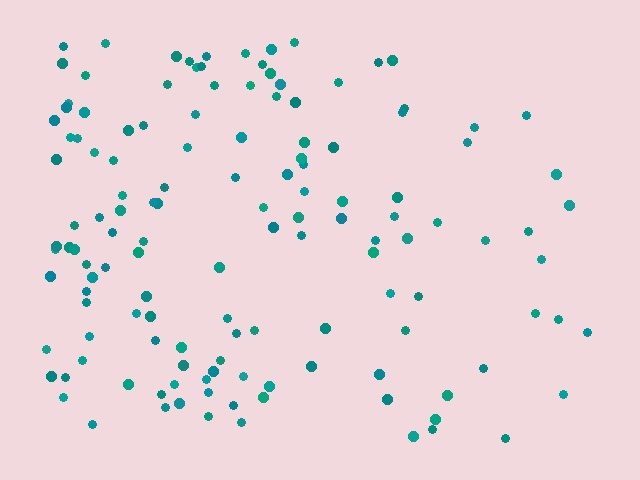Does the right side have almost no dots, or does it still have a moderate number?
Still a moderate number, just noticeably fewer than the left.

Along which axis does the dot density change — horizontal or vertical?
Horizontal.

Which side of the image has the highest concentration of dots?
The left.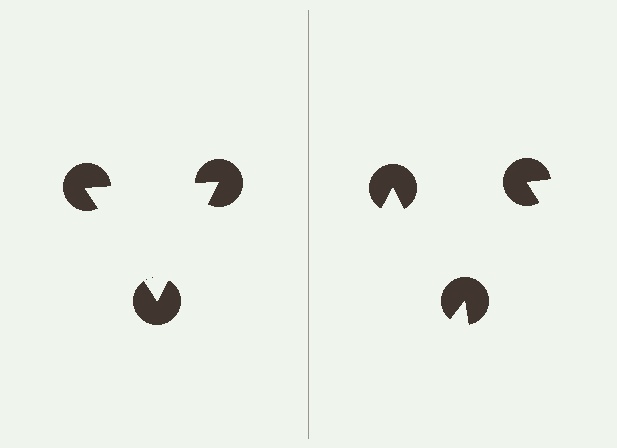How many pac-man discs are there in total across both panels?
6 — 3 on each side.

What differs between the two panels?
The pac-man discs are positioned identically on both sides; only the wedge orientations differ. On the left they align to a triangle; on the right they are misaligned.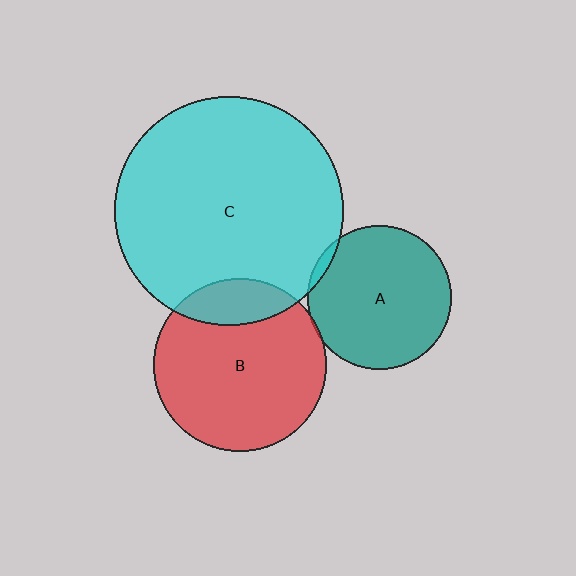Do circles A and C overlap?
Yes.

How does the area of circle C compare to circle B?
Approximately 1.8 times.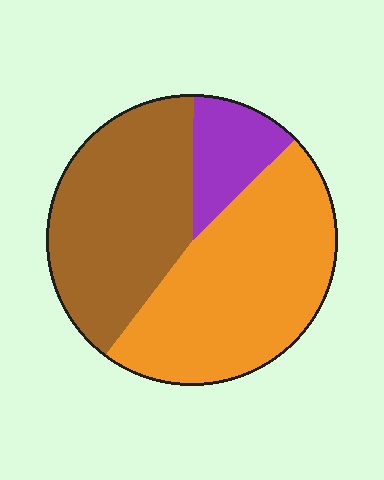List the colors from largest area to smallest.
From largest to smallest: orange, brown, purple.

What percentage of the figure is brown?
Brown covers around 40% of the figure.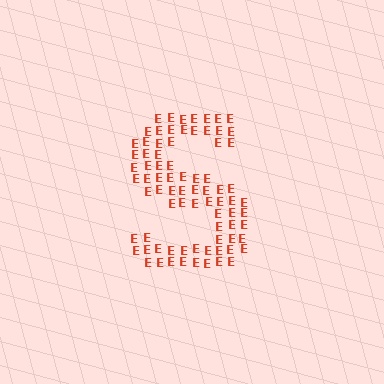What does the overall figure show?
The overall figure shows the letter S.